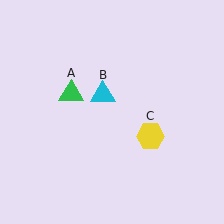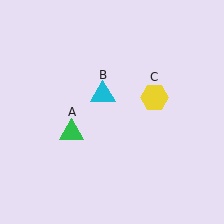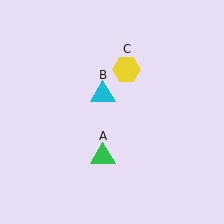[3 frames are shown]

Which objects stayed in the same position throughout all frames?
Cyan triangle (object B) remained stationary.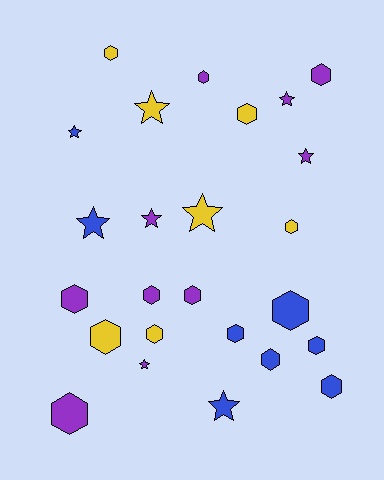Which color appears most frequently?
Purple, with 10 objects.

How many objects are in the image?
There are 25 objects.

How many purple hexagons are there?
There are 6 purple hexagons.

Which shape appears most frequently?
Hexagon, with 16 objects.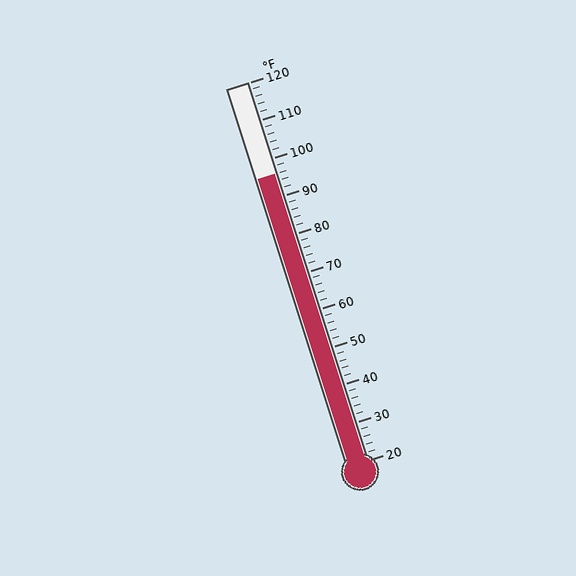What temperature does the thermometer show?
The thermometer shows approximately 96°F.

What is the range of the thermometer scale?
The thermometer scale ranges from 20°F to 120°F.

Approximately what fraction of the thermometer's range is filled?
The thermometer is filled to approximately 75% of its range.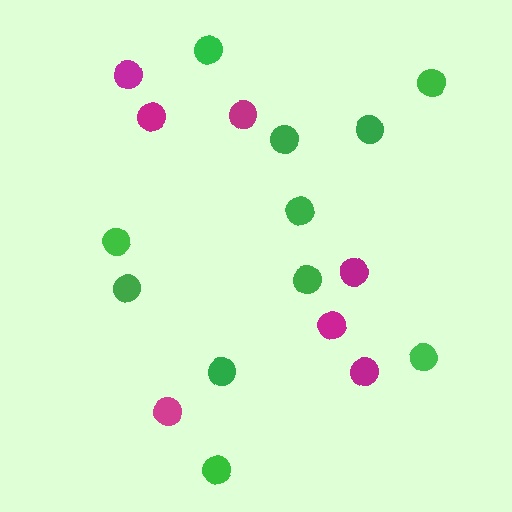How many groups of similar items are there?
There are 2 groups: one group of green circles (11) and one group of magenta circles (7).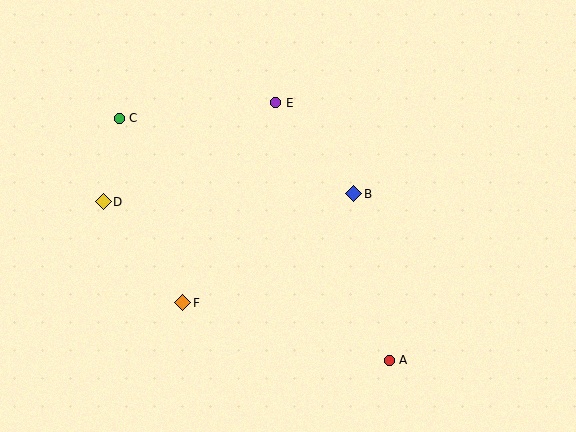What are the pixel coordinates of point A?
Point A is at (389, 360).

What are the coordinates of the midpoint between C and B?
The midpoint between C and B is at (237, 156).